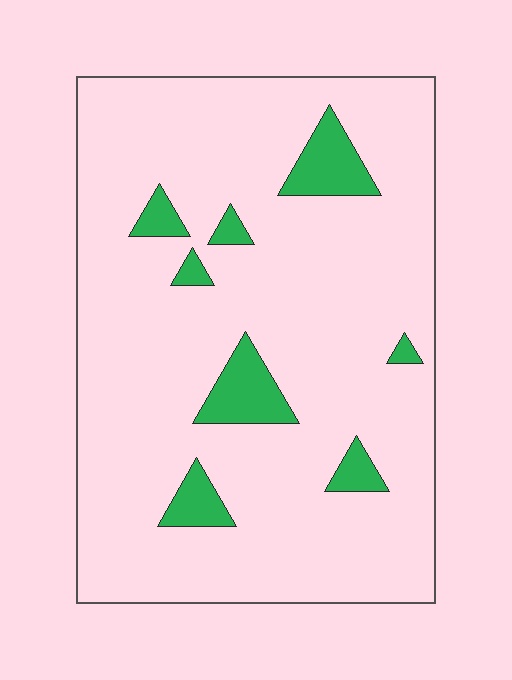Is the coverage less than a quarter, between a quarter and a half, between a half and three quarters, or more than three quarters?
Less than a quarter.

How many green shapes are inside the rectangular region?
8.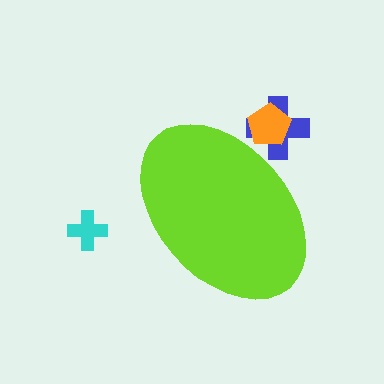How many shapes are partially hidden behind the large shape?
2 shapes are partially hidden.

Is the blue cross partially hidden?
Yes, the blue cross is partially hidden behind the lime ellipse.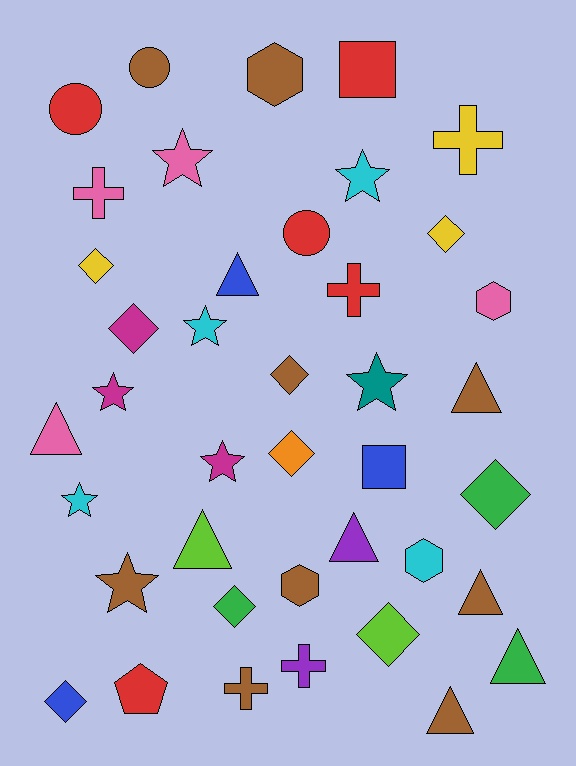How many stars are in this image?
There are 8 stars.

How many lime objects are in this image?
There are 2 lime objects.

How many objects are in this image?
There are 40 objects.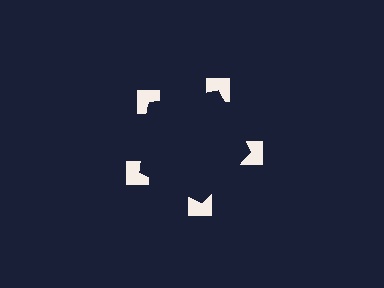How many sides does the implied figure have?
5 sides.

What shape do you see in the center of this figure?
An illusory pentagon — its edges are inferred from the aligned wedge cuts in the notched squares, not physically drawn.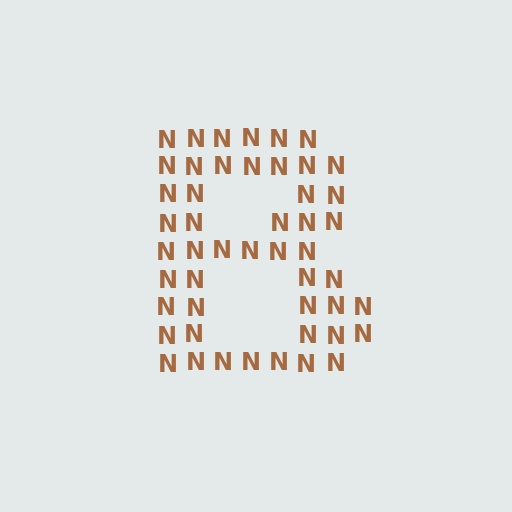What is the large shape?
The large shape is the letter B.